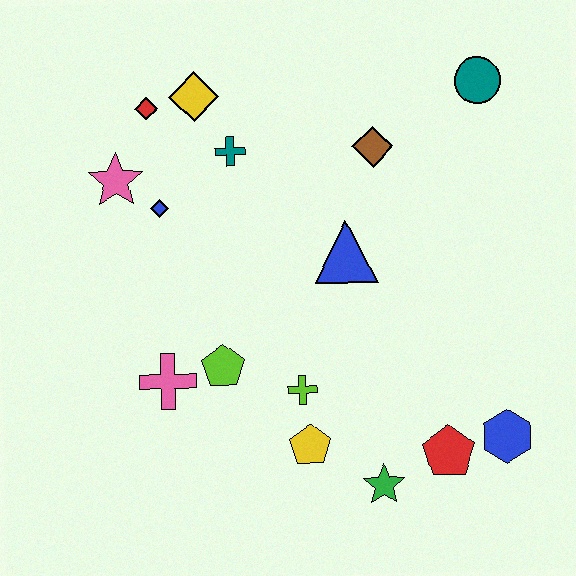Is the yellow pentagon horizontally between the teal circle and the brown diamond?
No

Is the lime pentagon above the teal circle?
No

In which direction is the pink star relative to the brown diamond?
The pink star is to the left of the brown diamond.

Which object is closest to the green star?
The red pentagon is closest to the green star.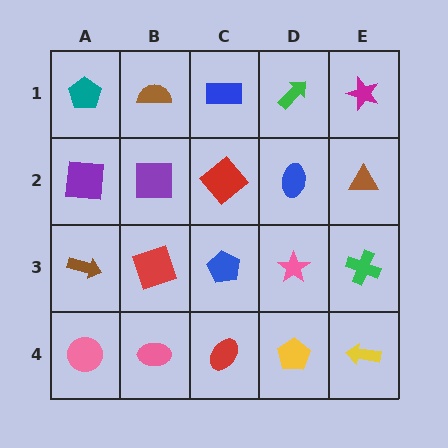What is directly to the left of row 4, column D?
A red ellipse.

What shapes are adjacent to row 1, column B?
A purple square (row 2, column B), a teal pentagon (row 1, column A), a blue rectangle (row 1, column C).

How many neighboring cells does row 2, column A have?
3.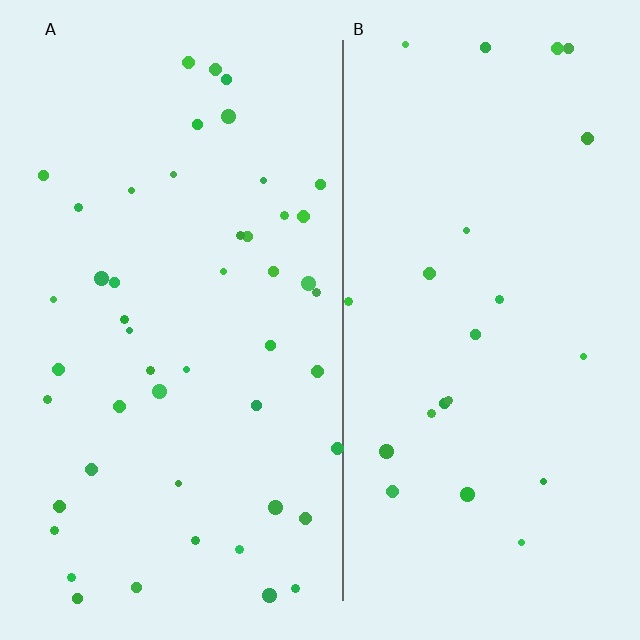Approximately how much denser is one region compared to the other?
Approximately 2.1× — region A over region B.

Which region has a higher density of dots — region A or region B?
A (the left).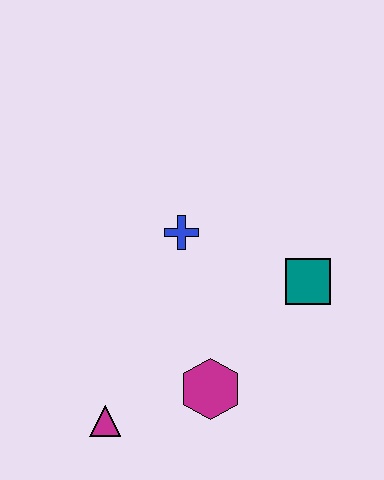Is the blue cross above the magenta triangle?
Yes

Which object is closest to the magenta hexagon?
The magenta triangle is closest to the magenta hexagon.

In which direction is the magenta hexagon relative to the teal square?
The magenta hexagon is below the teal square.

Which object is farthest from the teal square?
The magenta triangle is farthest from the teal square.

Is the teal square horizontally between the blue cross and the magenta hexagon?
No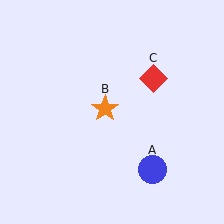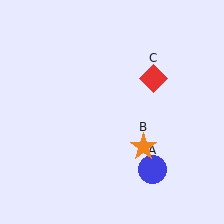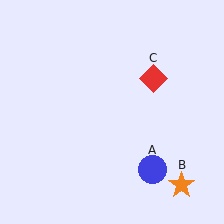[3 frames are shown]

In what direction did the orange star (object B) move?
The orange star (object B) moved down and to the right.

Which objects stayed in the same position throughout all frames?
Blue circle (object A) and red diamond (object C) remained stationary.